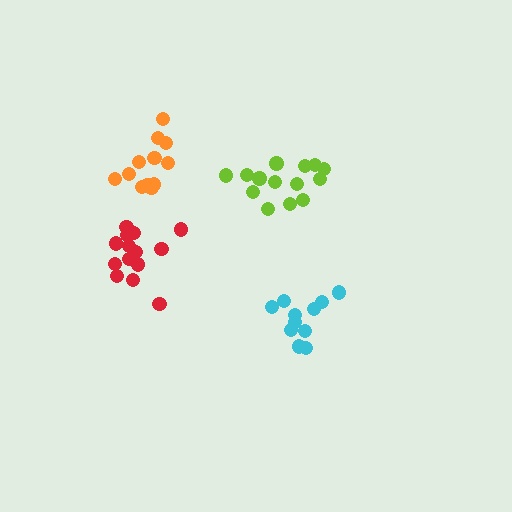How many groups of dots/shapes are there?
There are 4 groups.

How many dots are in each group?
Group 1: 11 dots, Group 2: 14 dots, Group 3: 12 dots, Group 4: 14 dots (51 total).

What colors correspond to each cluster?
The clusters are colored: cyan, lime, orange, red.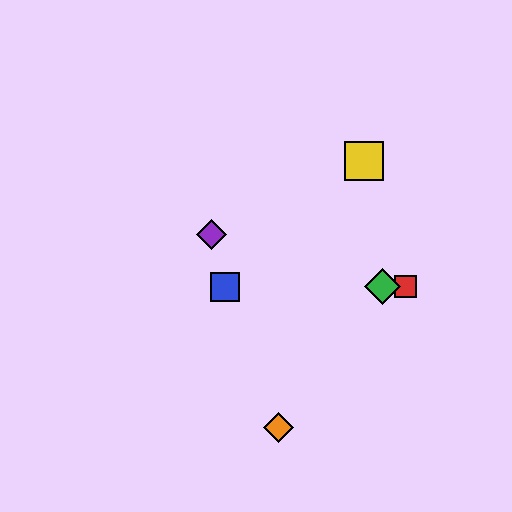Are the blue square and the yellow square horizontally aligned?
No, the blue square is at y≈287 and the yellow square is at y≈161.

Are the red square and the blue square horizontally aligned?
Yes, both are at y≈287.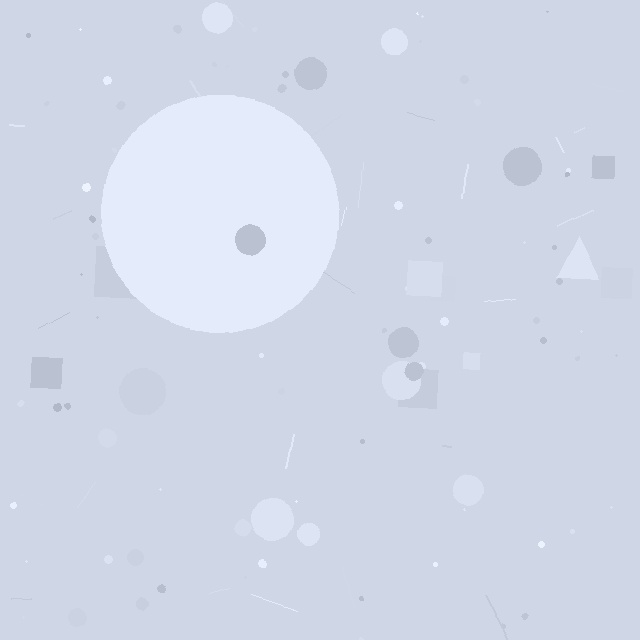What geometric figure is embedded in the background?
A circle is embedded in the background.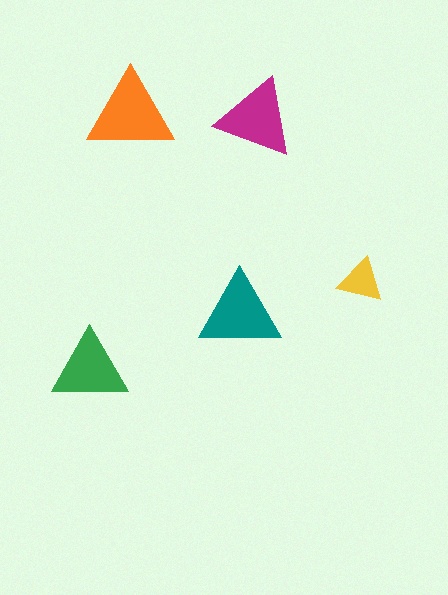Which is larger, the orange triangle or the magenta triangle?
The orange one.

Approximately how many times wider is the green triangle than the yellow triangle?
About 1.5 times wider.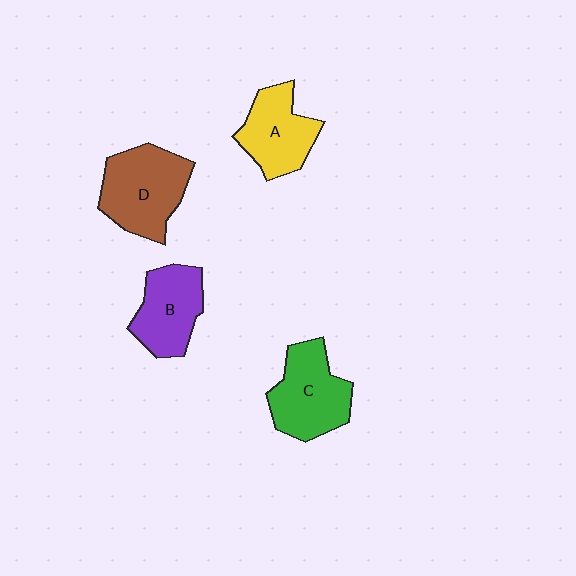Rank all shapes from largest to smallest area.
From largest to smallest: D (brown), C (green), B (purple), A (yellow).